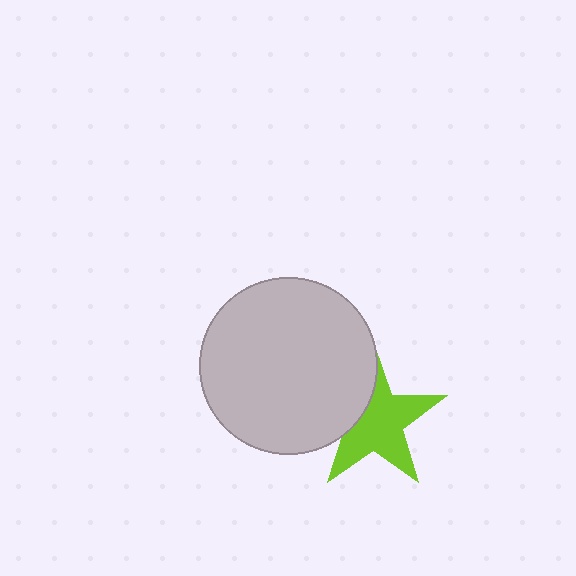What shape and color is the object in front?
The object in front is a light gray circle.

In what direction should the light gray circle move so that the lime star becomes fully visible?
The light gray circle should move left. That is the shortest direction to clear the overlap and leave the lime star fully visible.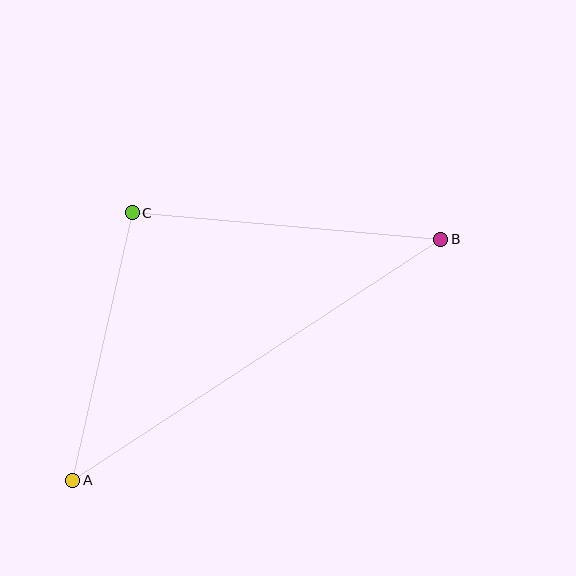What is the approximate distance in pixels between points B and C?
The distance between B and C is approximately 309 pixels.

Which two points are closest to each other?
Points A and C are closest to each other.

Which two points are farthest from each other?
Points A and B are farthest from each other.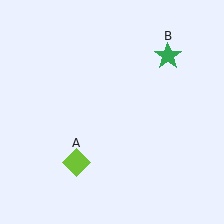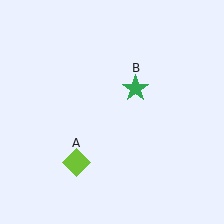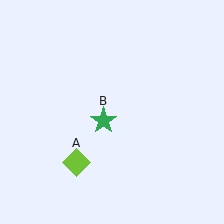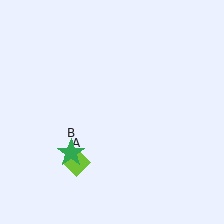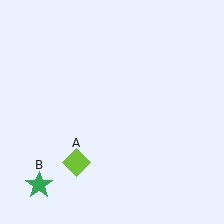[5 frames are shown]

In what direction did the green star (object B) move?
The green star (object B) moved down and to the left.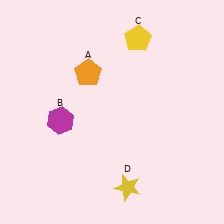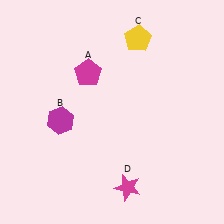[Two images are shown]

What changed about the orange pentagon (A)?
In Image 1, A is orange. In Image 2, it changed to magenta.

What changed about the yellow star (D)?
In Image 1, D is yellow. In Image 2, it changed to magenta.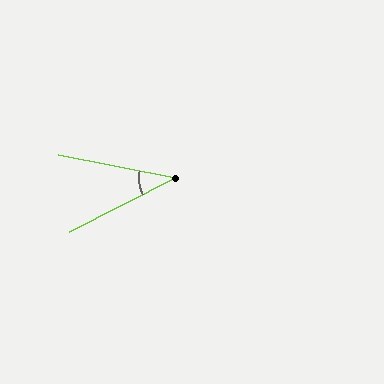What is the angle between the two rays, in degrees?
Approximately 38 degrees.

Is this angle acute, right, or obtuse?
It is acute.